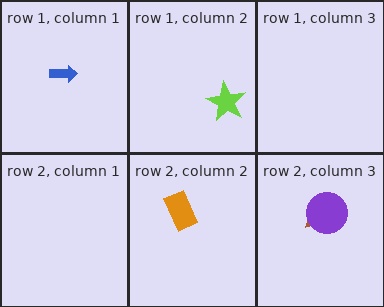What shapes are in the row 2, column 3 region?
The brown triangle, the purple circle.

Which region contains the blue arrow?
The row 1, column 1 region.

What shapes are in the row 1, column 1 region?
The blue arrow.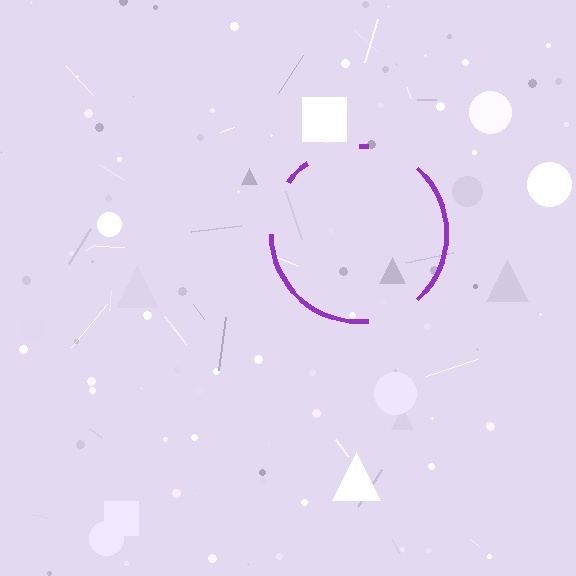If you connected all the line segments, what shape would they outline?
They would outline a circle.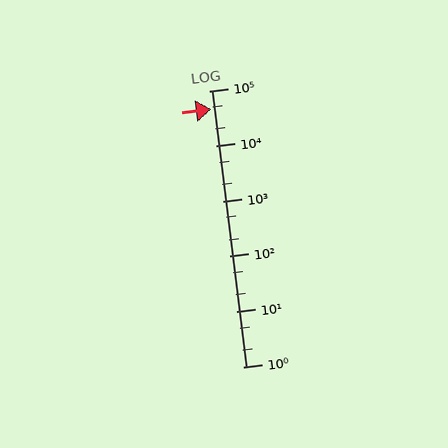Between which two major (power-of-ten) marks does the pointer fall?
The pointer is between 10000 and 100000.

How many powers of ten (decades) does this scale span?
The scale spans 5 decades, from 1 to 100000.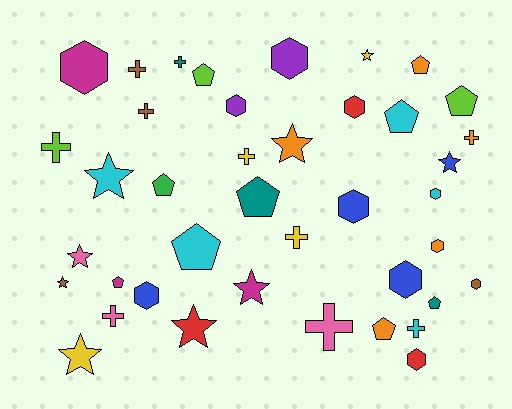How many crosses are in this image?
There are 10 crosses.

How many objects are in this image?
There are 40 objects.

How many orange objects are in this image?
There are 5 orange objects.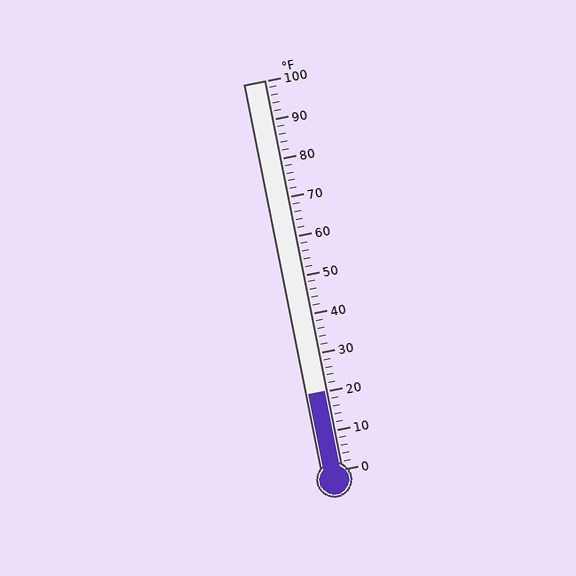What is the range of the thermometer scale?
The thermometer scale ranges from 0°F to 100°F.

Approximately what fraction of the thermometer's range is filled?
The thermometer is filled to approximately 20% of its range.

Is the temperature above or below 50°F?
The temperature is below 50°F.